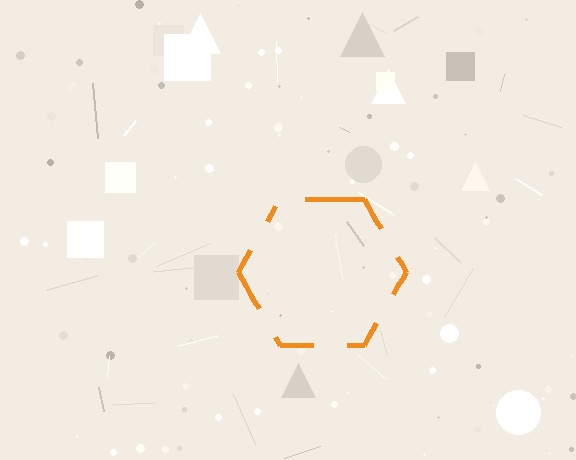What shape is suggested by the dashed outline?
The dashed outline suggests a hexagon.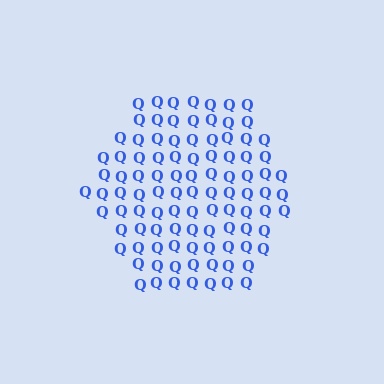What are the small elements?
The small elements are letter Q's.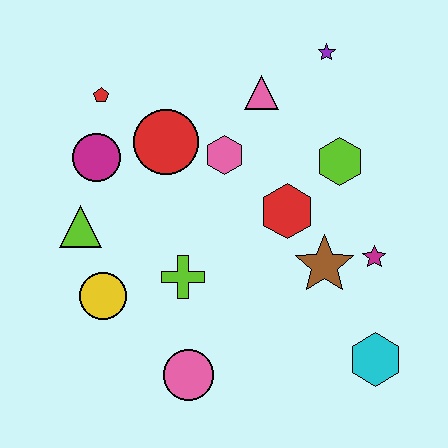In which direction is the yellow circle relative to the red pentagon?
The yellow circle is below the red pentagon.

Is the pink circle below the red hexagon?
Yes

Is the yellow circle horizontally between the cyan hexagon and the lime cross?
No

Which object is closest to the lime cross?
The yellow circle is closest to the lime cross.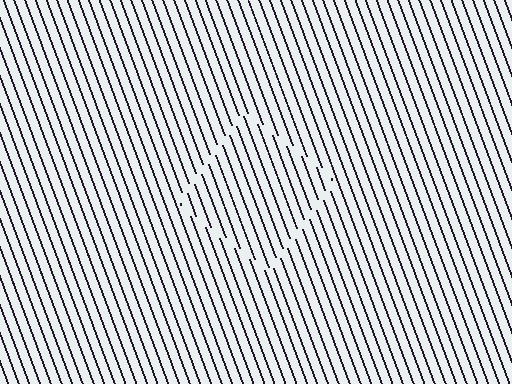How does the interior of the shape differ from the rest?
The interior of the shape contains the same grating, shifted by half a period — the contour is defined by the phase discontinuity where line-ends from the inner and outer gratings abut.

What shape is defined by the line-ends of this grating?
An illusory square. The interior of the shape contains the same grating, shifted by half a period — the contour is defined by the phase discontinuity where line-ends from the inner and outer gratings abut.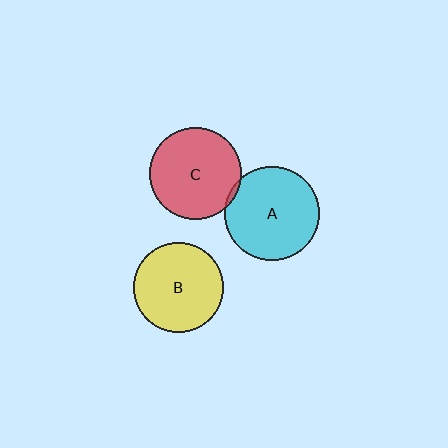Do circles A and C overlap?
Yes.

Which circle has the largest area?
Circle A (cyan).